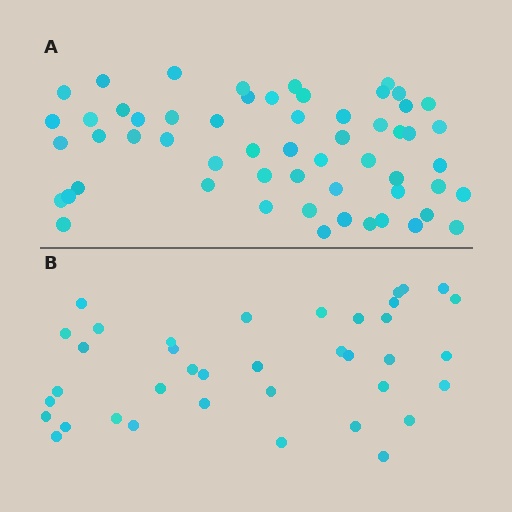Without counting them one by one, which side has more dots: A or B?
Region A (the top region) has more dots.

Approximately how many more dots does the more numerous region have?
Region A has approximately 20 more dots than region B.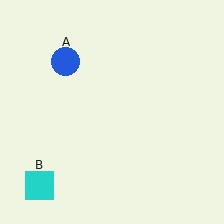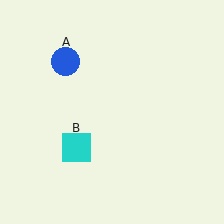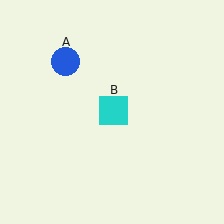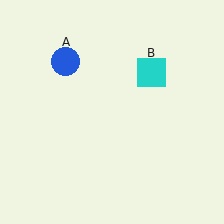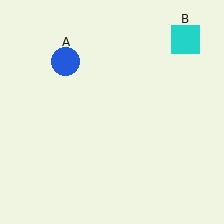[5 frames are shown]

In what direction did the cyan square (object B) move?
The cyan square (object B) moved up and to the right.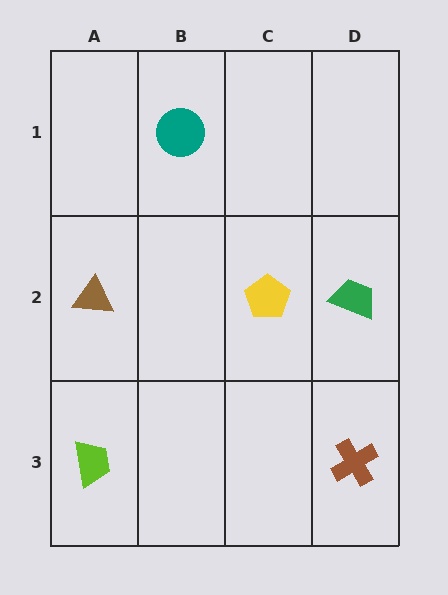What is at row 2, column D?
A green trapezoid.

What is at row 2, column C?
A yellow pentagon.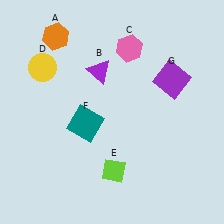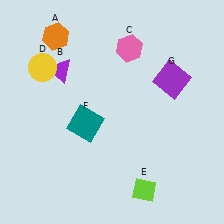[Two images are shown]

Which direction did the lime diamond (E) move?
The lime diamond (E) moved right.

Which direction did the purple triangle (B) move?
The purple triangle (B) moved left.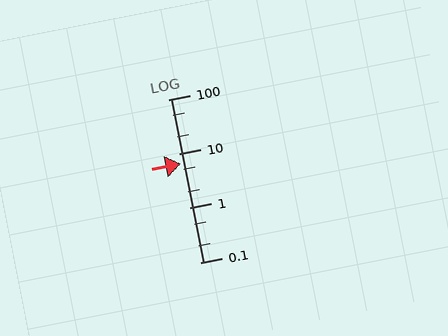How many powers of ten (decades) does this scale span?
The scale spans 3 decades, from 0.1 to 100.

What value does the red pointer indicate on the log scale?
The pointer indicates approximately 6.5.